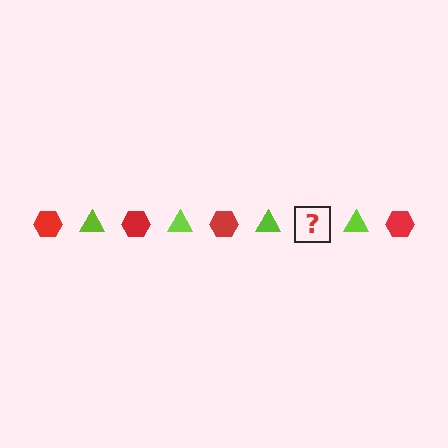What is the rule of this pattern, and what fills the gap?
The rule is that the pattern alternates between red hexagon and lime triangle. The gap should be filled with a red hexagon.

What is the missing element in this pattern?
The missing element is a red hexagon.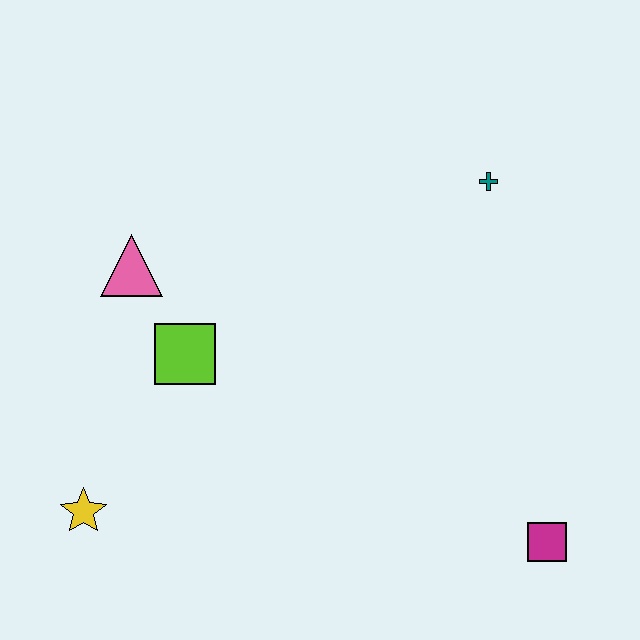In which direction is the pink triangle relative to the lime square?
The pink triangle is above the lime square.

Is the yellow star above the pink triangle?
No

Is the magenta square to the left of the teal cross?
No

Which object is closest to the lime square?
The pink triangle is closest to the lime square.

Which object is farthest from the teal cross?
The yellow star is farthest from the teal cross.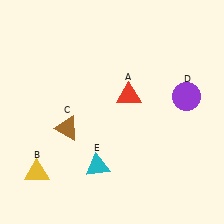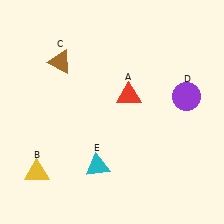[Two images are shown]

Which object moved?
The brown triangle (C) moved up.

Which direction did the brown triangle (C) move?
The brown triangle (C) moved up.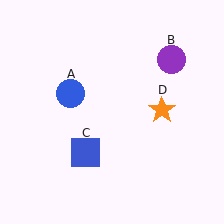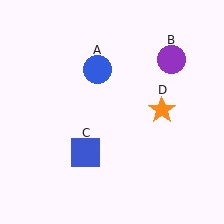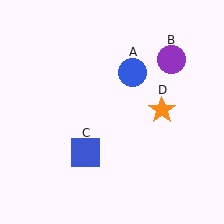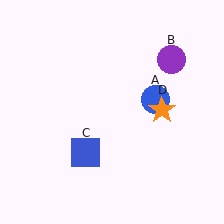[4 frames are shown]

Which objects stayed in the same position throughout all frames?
Purple circle (object B) and blue square (object C) and orange star (object D) remained stationary.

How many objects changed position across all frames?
1 object changed position: blue circle (object A).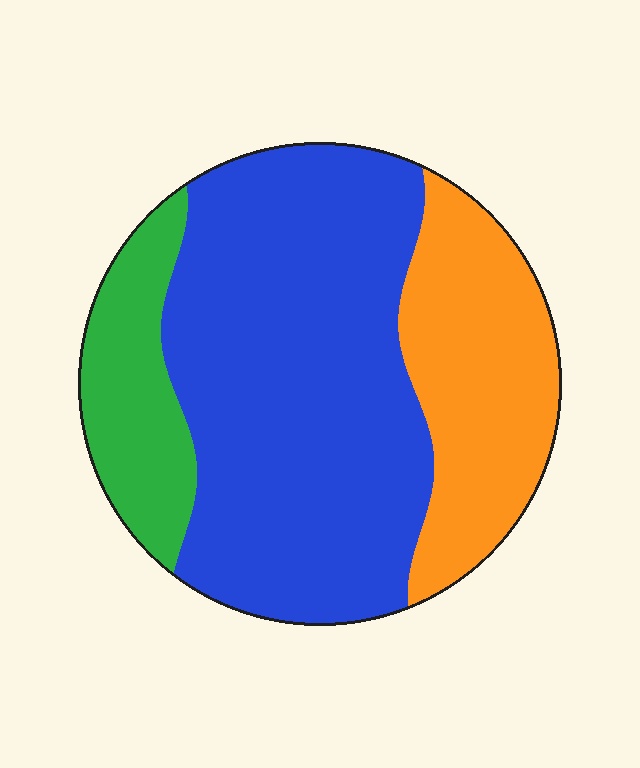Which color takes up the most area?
Blue, at roughly 60%.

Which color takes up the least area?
Green, at roughly 15%.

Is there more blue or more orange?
Blue.